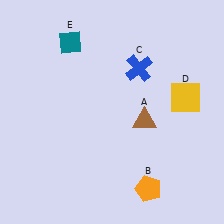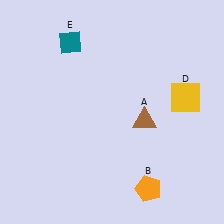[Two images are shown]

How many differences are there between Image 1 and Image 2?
There is 1 difference between the two images.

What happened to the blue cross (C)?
The blue cross (C) was removed in Image 2. It was in the top-right area of Image 1.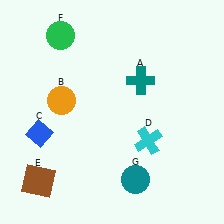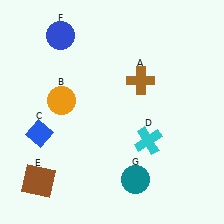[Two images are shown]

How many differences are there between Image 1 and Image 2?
There are 2 differences between the two images.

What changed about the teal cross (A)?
In Image 1, A is teal. In Image 2, it changed to brown.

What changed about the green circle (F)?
In Image 1, F is green. In Image 2, it changed to blue.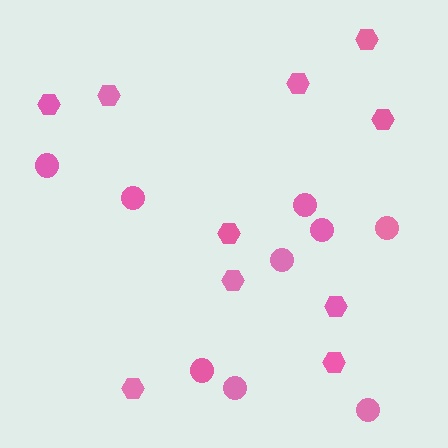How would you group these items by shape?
There are 2 groups: one group of hexagons (10) and one group of circles (9).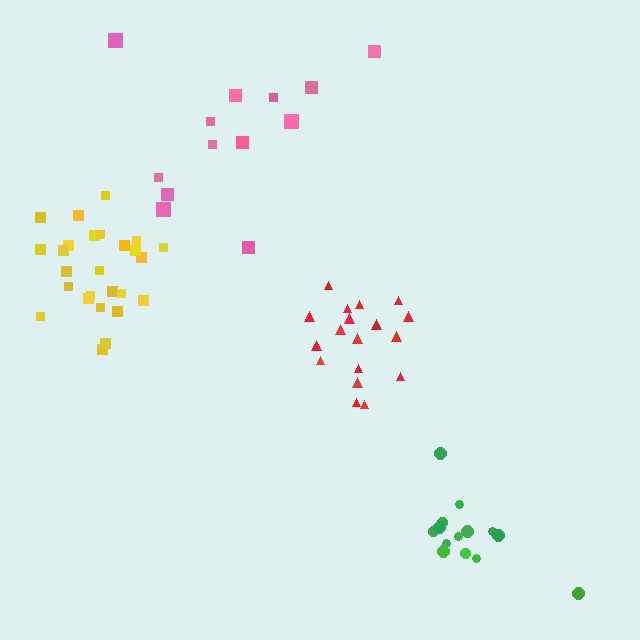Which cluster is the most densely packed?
Green.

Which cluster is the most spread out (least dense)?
Pink.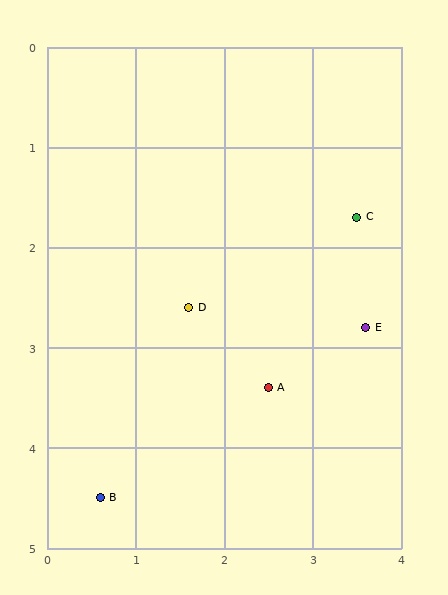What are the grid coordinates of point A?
Point A is at approximately (2.5, 3.4).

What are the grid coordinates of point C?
Point C is at approximately (3.5, 1.7).